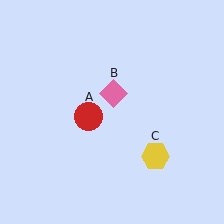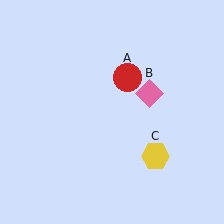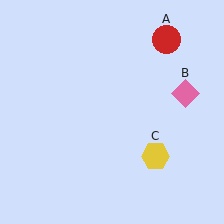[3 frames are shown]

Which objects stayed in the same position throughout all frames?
Yellow hexagon (object C) remained stationary.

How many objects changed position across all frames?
2 objects changed position: red circle (object A), pink diamond (object B).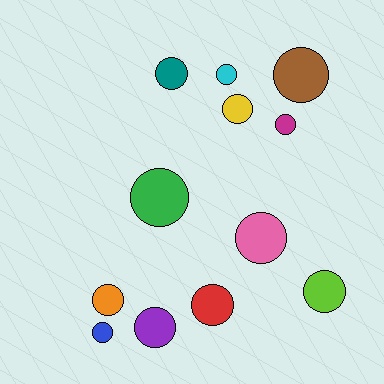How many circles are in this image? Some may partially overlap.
There are 12 circles.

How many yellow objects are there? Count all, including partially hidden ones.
There is 1 yellow object.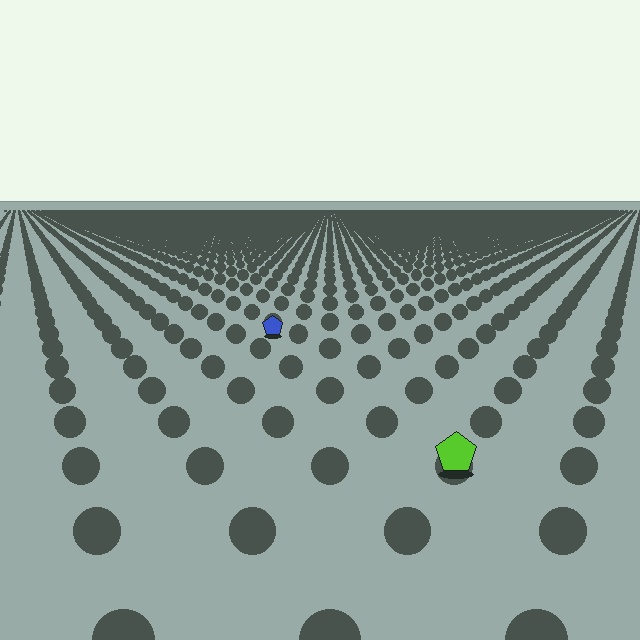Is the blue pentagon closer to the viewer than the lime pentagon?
No. The lime pentagon is closer — you can tell from the texture gradient: the ground texture is coarser near it.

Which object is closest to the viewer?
The lime pentagon is closest. The texture marks near it are larger and more spread out.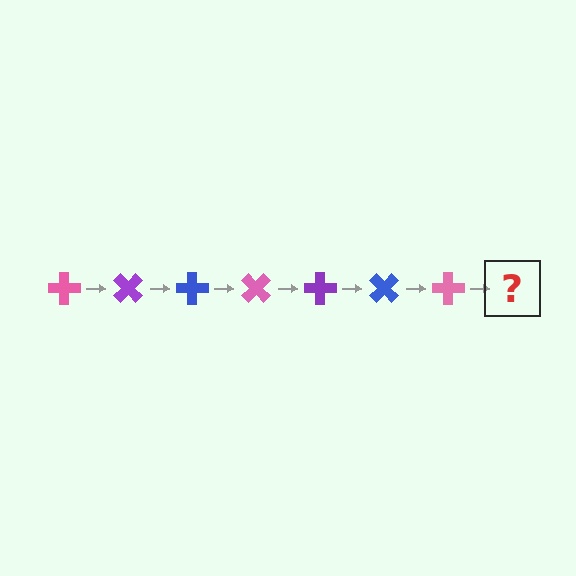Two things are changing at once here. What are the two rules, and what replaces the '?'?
The two rules are that it rotates 45 degrees each step and the color cycles through pink, purple, and blue. The '?' should be a purple cross, rotated 315 degrees from the start.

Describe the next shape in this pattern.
It should be a purple cross, rotated 315 degrees from the start.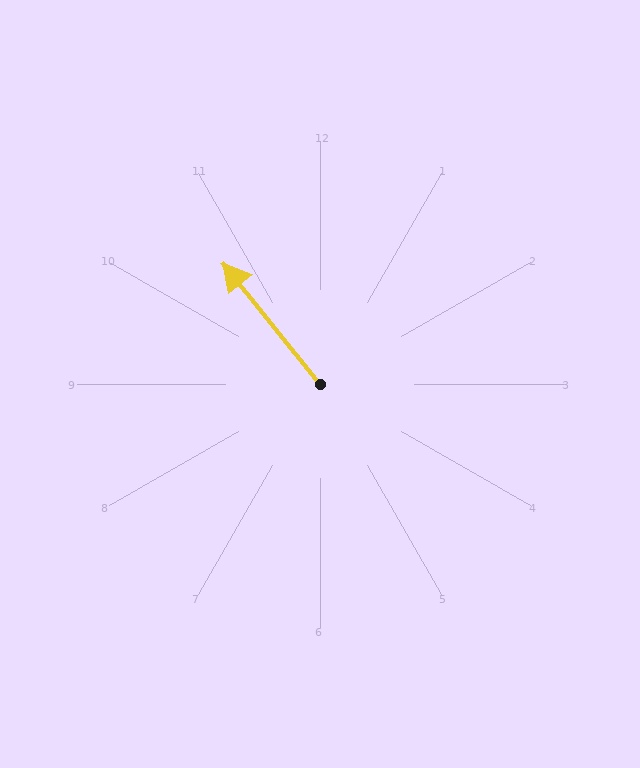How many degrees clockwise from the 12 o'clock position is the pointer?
Approximately 321 degrees.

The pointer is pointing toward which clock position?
Roughly 11 o'clock.